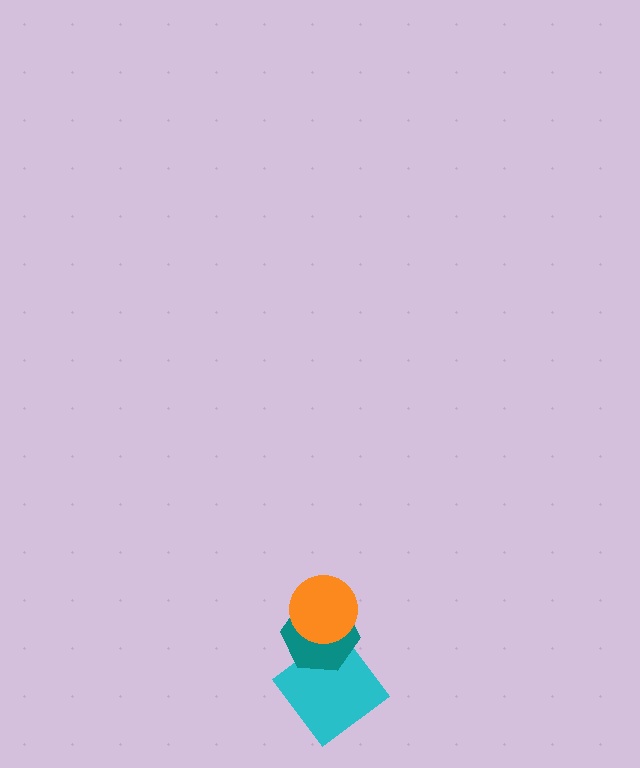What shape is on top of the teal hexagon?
The orange circle is on top of the teal hexagon.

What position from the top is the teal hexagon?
The teal hexagon is 2nd from the top.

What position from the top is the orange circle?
The orange circle is 1st from the top.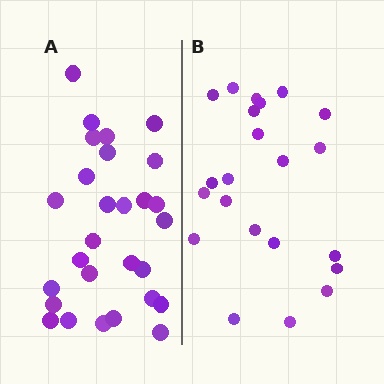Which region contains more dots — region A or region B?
Region A (the left region) has more dots.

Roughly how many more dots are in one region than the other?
Region A has about 6 more dots than region B.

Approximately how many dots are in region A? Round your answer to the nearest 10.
About 30 dots. (The exact count is 28, which rounds to 30.)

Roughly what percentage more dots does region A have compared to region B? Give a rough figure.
About 25% more.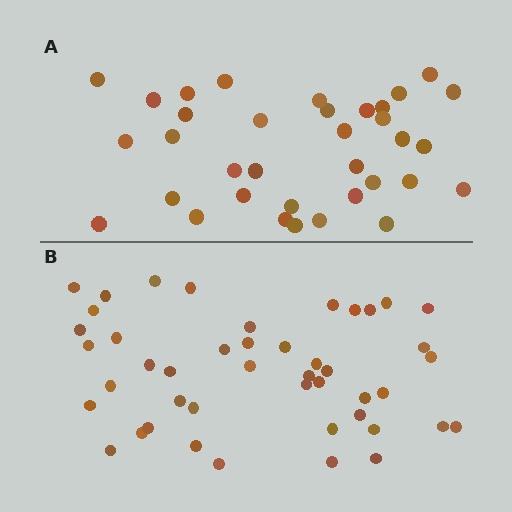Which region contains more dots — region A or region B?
Region B (the bottom region) has more dots.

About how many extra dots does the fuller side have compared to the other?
Region B has roughly 10 or so more dots than region A.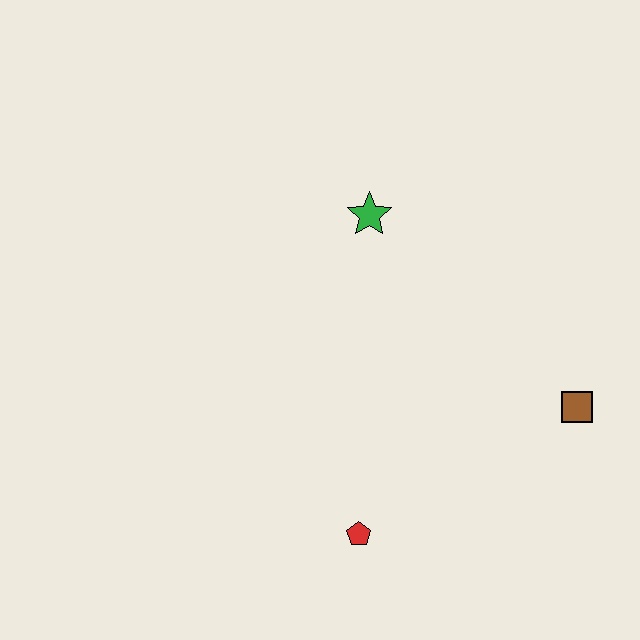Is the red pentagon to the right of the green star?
No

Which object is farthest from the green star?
The red pentagon is farthest from the green star.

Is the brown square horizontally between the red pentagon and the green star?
No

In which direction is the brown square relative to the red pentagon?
The brown square is to the right of the red pentagon.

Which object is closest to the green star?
The brown square is closest to the green star.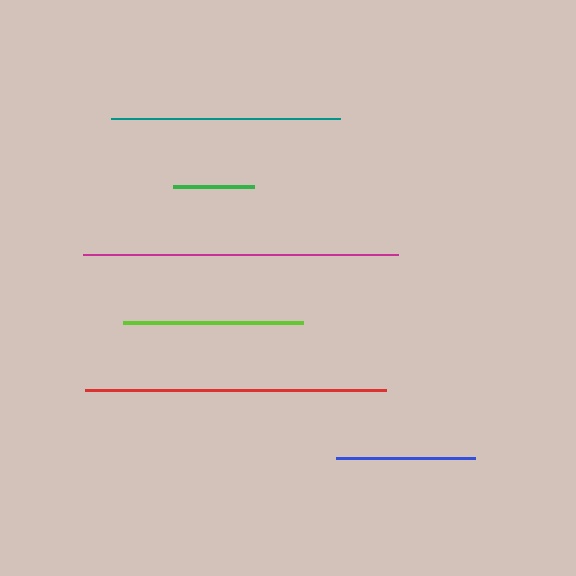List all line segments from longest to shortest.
From longest to shortest: magenta, red, teal, lime, blue, green.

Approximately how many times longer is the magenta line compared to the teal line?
The magenta line is approximately 1.4 times the length of the teal line.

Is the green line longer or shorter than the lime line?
The lime line is longer than the green line.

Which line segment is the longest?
The magenta line is the longest at approximately 315 pixels.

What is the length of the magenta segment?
The magenta segment is approximately 315 pixels long.